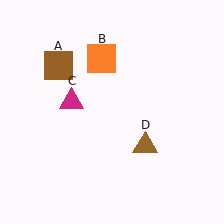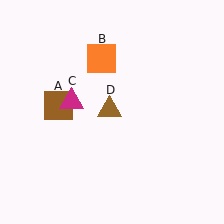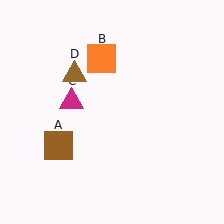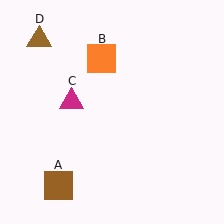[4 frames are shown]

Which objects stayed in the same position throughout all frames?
Orange square (object B) and magenta triangle (object C) remained stationary.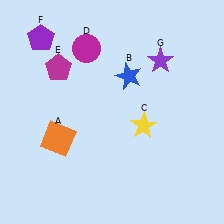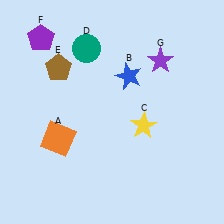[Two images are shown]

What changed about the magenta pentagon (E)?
In Image 1, E is magenta. In Image 2, it changed to brown.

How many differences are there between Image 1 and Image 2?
There are 2 differences between the two images.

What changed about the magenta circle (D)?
In Image 1, D is magenta. In Image 2, it changed to teal.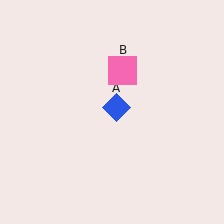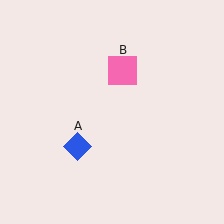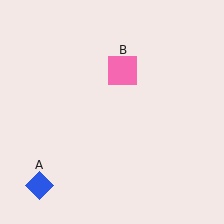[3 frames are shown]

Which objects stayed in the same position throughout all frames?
Pink square (object B) remained stationary.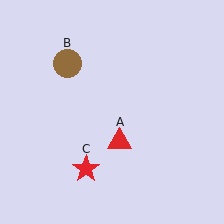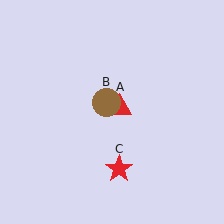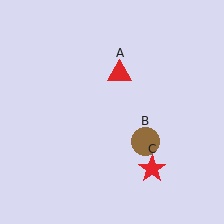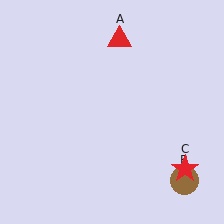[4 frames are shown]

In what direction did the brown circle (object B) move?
The brown circle (object B) moved down and to the right.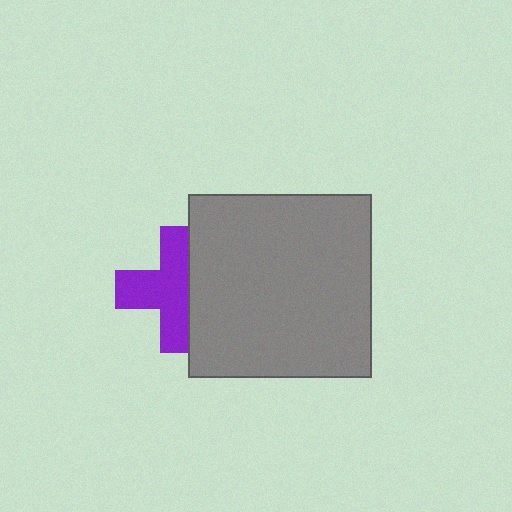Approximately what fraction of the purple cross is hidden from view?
Roughly 37% of the purple cross is hidden behind the gray square.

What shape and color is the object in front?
The object in front is a gray square.